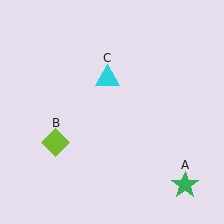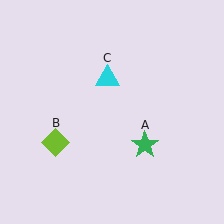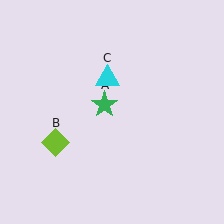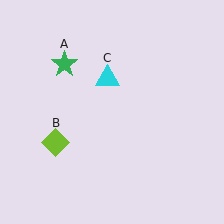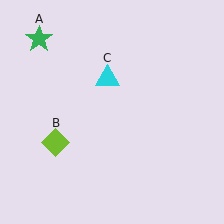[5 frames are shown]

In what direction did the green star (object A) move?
The green star (object A) moved up and to the left.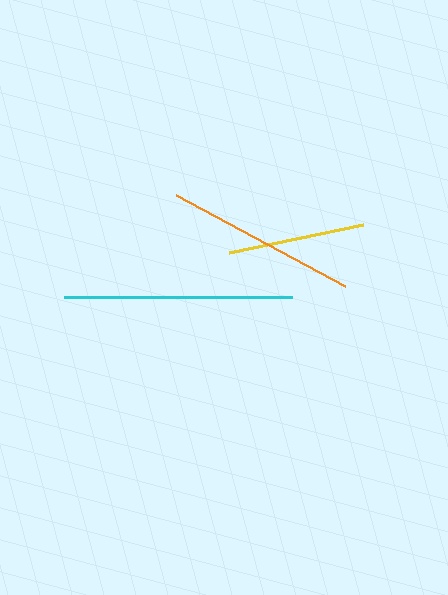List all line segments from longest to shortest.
From longest to shortest: cyan, orange, yellow.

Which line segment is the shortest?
The yellow line is the shortest at approximately 136 pixels.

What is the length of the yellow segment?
The yellow segment is approximately 136 pixels long.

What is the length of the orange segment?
The orange segment is approximately 191 pixels long.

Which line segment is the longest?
The cyan line is the longest at approximately 228 pixels.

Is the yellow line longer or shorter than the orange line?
The orange line is longer than the yellow line.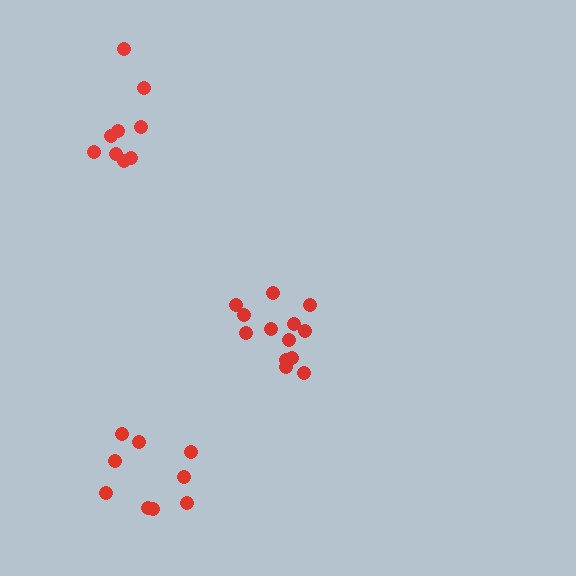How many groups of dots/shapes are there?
There are 3 groups.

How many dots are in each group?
Group 1: 9 dots, Group 2: 13 dots, Group 3: 9 dots (31 total).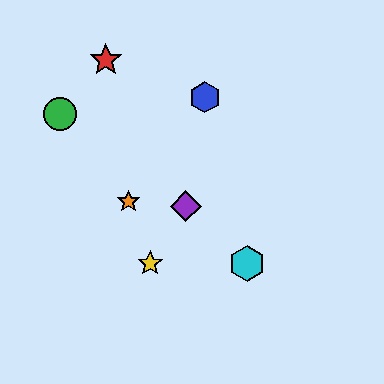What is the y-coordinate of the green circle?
The green circle is at y≈114.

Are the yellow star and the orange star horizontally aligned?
No, the yellow star is at y≈263 and the orange star is at y≈202.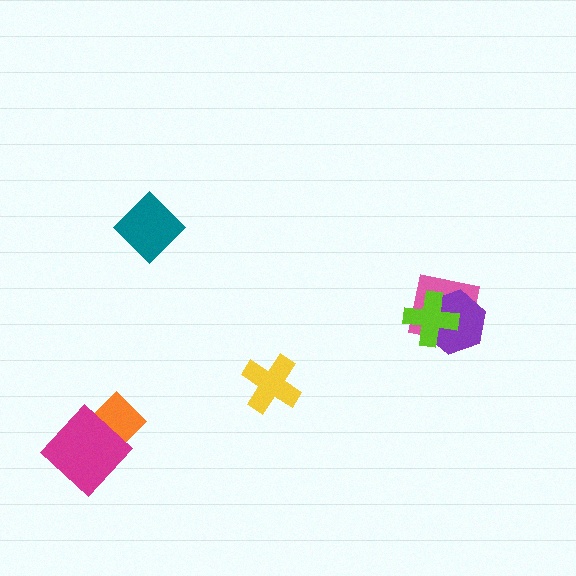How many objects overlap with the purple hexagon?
2 objects overlap with the purple hexagon.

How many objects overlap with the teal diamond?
0 objects overlap with the teal diamond.